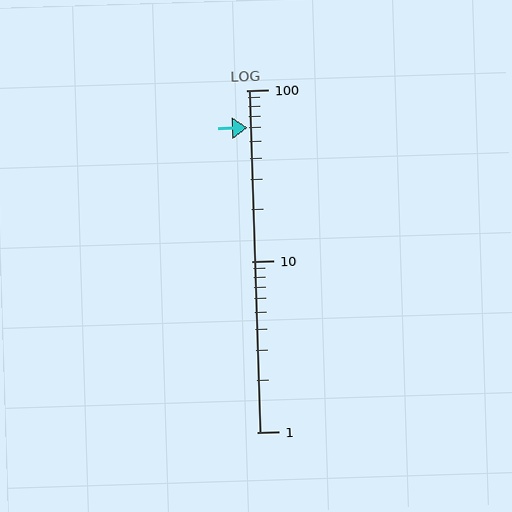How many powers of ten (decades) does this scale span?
The scale spans 2 decades, from 1 to 100.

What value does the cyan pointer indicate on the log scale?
The pointer indicates approximately 60.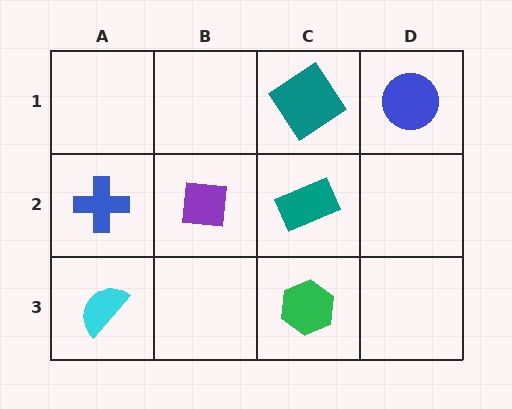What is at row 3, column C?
A green hexagon.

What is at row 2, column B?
A purple square.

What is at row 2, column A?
A blue cross.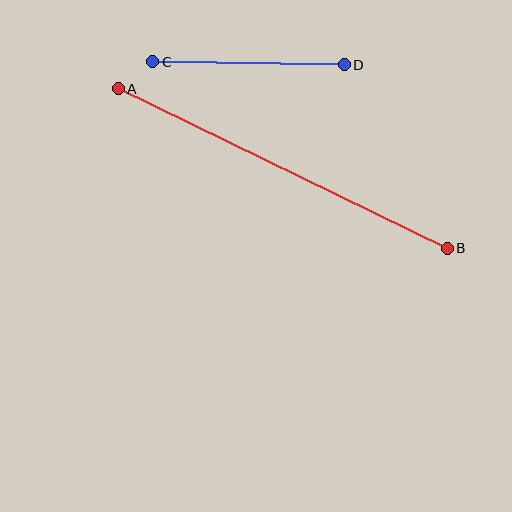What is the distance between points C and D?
The distance is approximately 191 pixels.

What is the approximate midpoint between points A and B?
The midpoint is at approximately (283, 169) pixels.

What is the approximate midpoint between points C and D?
The midpoint is at approximately (249, 63) pixels.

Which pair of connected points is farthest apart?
Points A and B are farthest apart.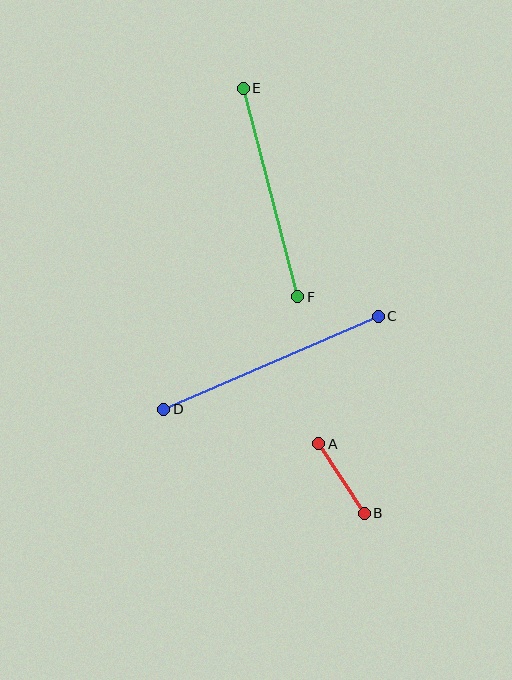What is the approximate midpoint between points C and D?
The midpoint is at approximately (271, 363) pixels.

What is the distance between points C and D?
The distance is approximately 234 pixels.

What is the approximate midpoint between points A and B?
The midpoint is at approximately (342, 479) pixels.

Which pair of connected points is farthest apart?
Points C and D are farthest apart.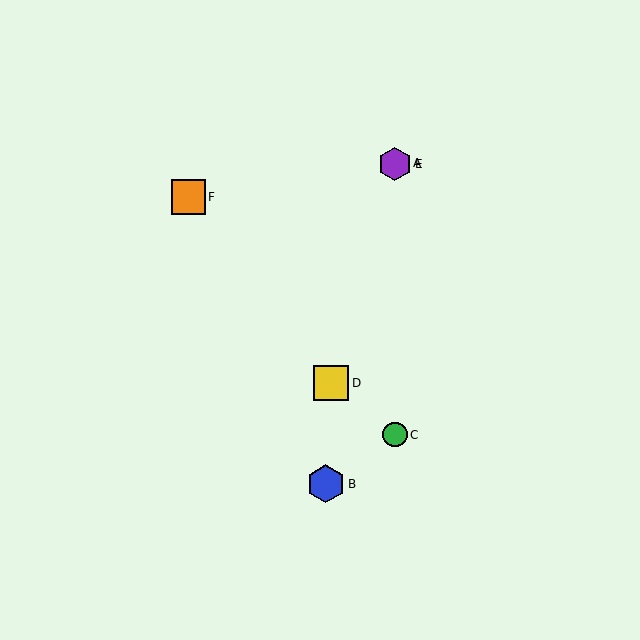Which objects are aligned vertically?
Objects A, C, E are aligned vertically.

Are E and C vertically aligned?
Yes, both are at x≈395.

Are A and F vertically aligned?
No, A is at x≈395 and F is at x≈188.